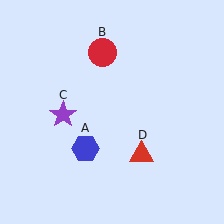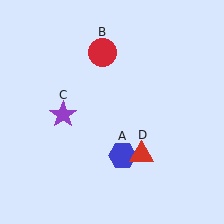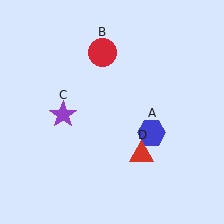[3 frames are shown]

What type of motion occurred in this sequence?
The blue hexagon (object A) rotated counterclockwise around the center of the scene.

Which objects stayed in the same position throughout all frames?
Red circle (object B) and purple star (object C) and red triangle (object D) remained stationary.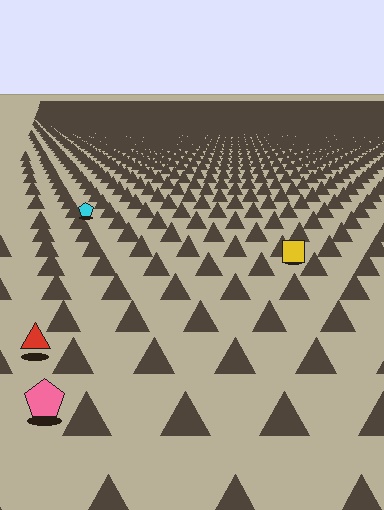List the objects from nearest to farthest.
From nearest to farthest: the pink pentagon, the red triangle, the yellow square, the cyan pentagon.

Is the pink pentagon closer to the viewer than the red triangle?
Yes. The pink pentagon is closer — you can tell from the texture gradient: the ground texture is coarser near it.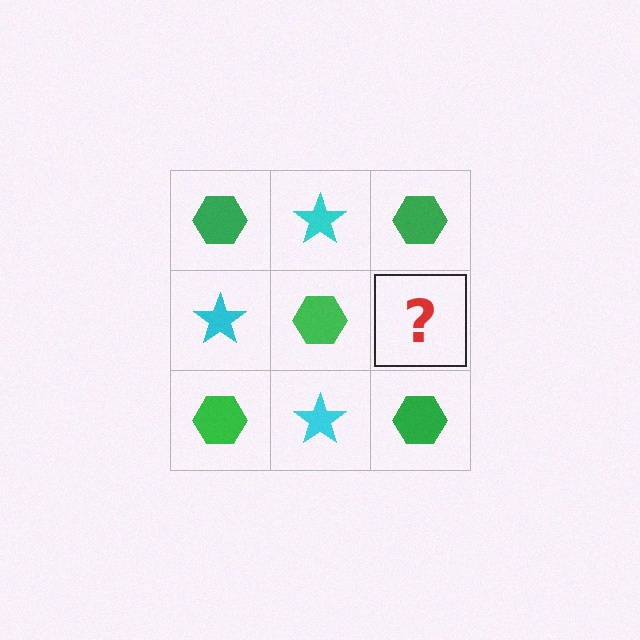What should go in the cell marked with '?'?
The missing cell should contain a cyan star.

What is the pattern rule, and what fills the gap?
The rule is that it alternates green hexagon and cyan star in a checkerboard pattern. The gap should be filled with a cyan star.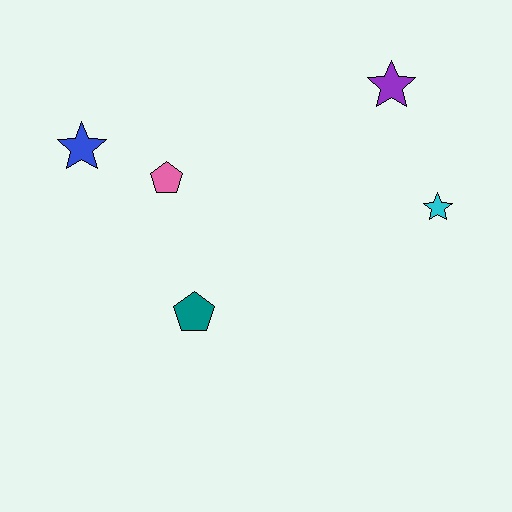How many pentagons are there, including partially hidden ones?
There are 2 pentagons.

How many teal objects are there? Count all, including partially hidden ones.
There is 1 teal object.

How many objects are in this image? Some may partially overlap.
There are 5 objects.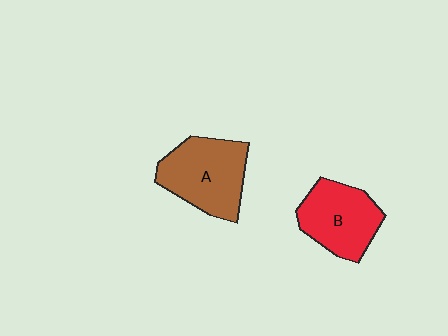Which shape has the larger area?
Shape A (brown).